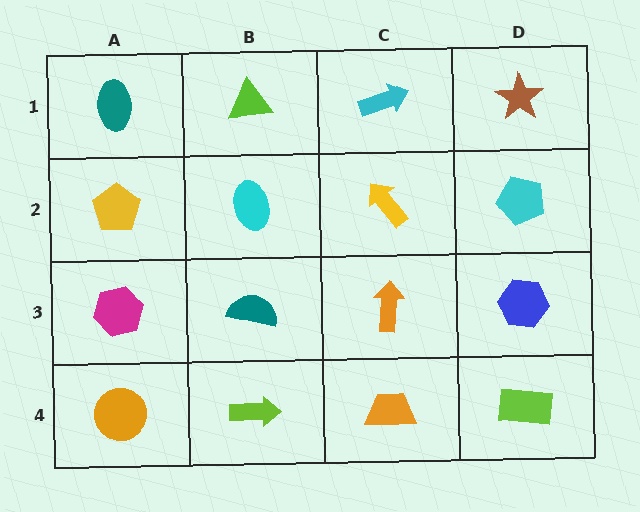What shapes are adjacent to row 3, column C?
A yellow arrow (row 2, column C), an orange trapezoid (row 4, column C), a teal semicircle (row 3, column B), a blue hexagon (row 3, column D).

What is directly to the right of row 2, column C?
A cyan pentagon.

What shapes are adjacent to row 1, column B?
A cyan ellipse (row 2, column B), a teal ellipse (row 1, column A), a cyan arrow (row 1, column C).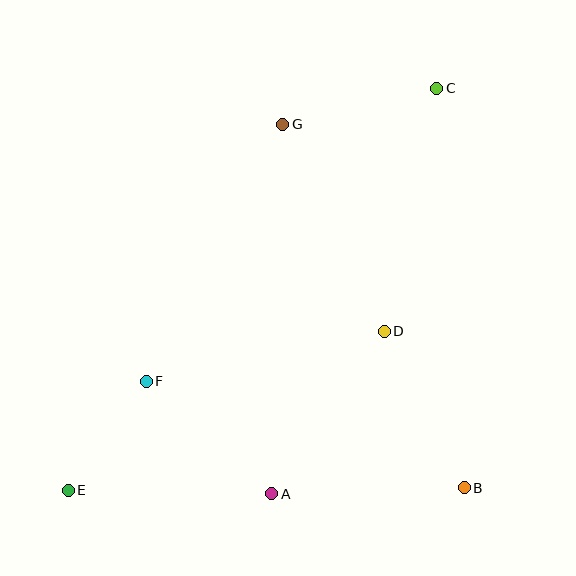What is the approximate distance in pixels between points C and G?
The distance between C and G is approximately 158 pixels.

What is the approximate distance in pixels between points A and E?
The distance between A and E is approximately 204 pixels.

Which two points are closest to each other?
Points E and F are closest to each other.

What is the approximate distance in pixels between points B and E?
The distance between B and E is approximately 396 pixels.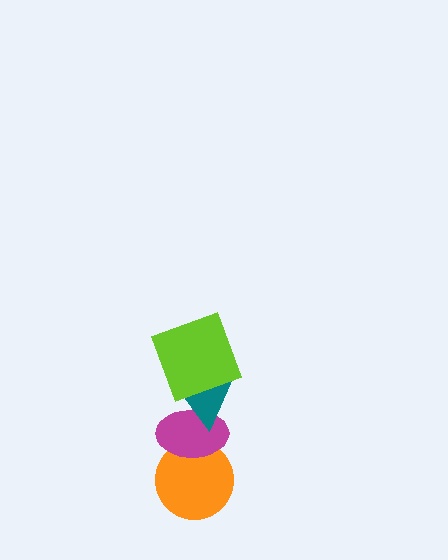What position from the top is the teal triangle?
The teal triangle is 2nd from the top.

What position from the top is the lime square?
The lime square is 1st from the top.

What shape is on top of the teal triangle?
The lime square is on top of the teal triangle.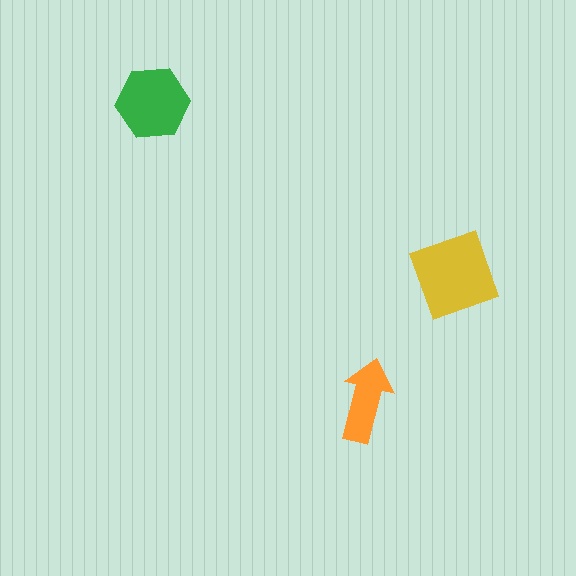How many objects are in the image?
There are 3 objects in the image.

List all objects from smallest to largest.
The orange arrow, the green hexagon, the yellow square.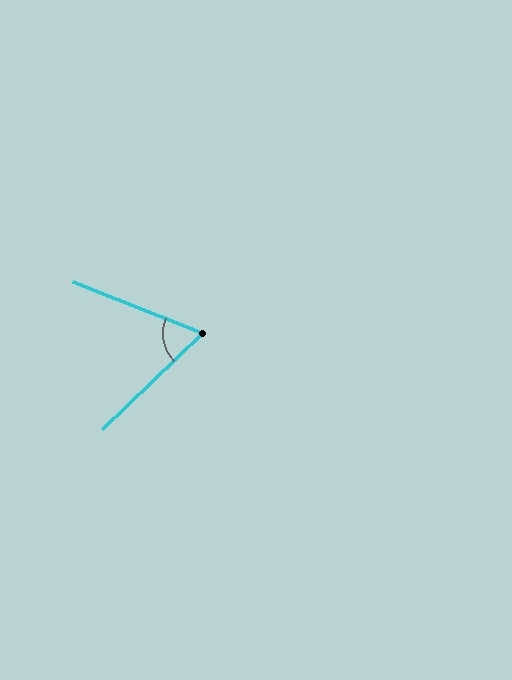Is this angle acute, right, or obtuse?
It is acute.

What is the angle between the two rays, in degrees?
Approximately 66 degrees.